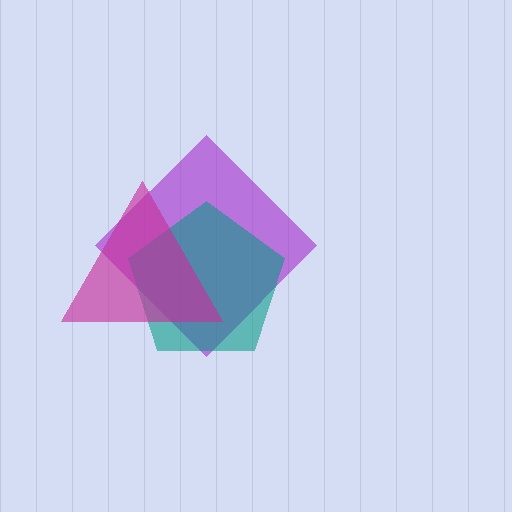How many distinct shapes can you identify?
There are 3 distinct shapes: a purple diamond, a teal pentagon, a magenta triangle.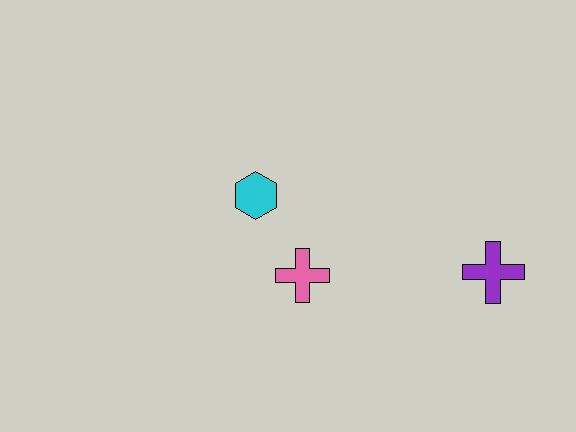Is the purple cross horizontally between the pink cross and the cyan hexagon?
No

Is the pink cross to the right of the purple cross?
No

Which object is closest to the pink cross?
The cyan hexagon is closest to the pink cross.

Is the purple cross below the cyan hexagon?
Yes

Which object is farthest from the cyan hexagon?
The purple cross is farthest from the cyan hexagon.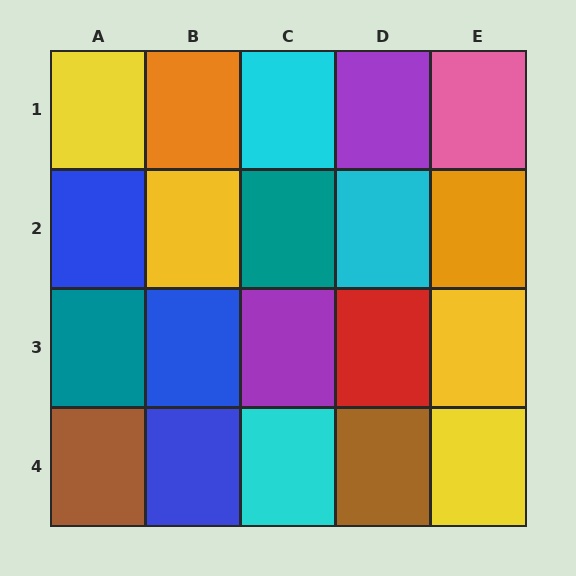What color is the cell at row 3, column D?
Red.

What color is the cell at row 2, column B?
Yellow.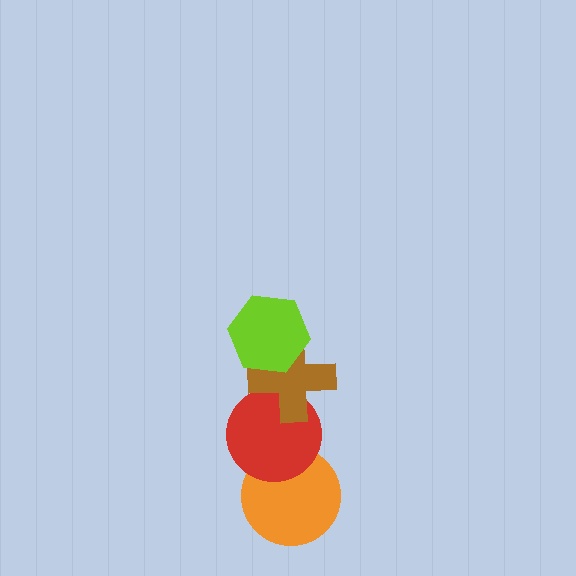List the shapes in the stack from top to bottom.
From top to bottom: the lime hexagon, the brown cross, the red circle, the orange circle.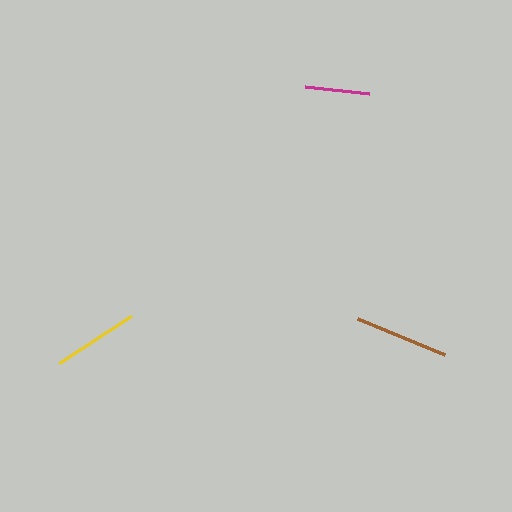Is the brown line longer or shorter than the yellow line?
The brown line is longer than the yellow line.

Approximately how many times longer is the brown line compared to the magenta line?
The brown line is approximately 1.5 times the length of the magenta line.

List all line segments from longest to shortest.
From longest to shortest: brown, yellow, magenta.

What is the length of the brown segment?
The brown segment is approximately 94 pixels long.